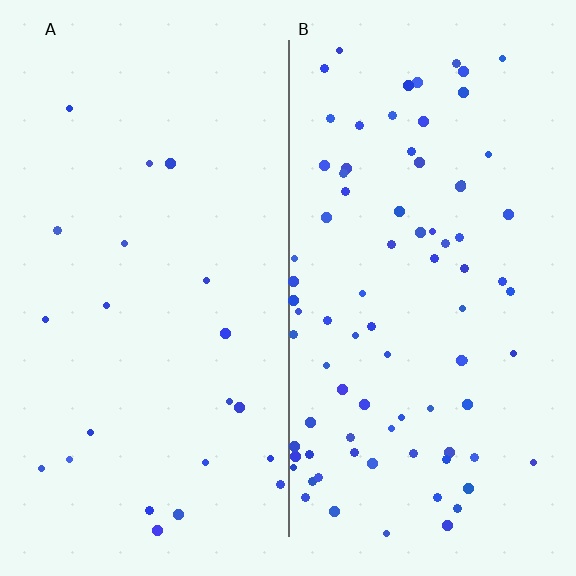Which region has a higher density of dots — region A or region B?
B (the right).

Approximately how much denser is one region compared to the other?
Approximately 3.8× — region B over region A.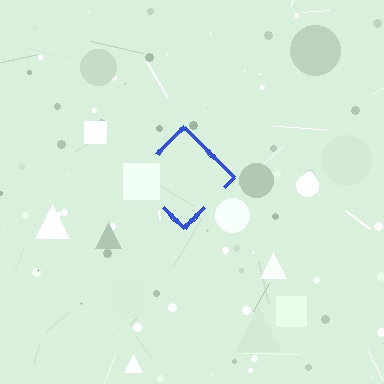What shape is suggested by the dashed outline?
The dashed outline suggests a diamond.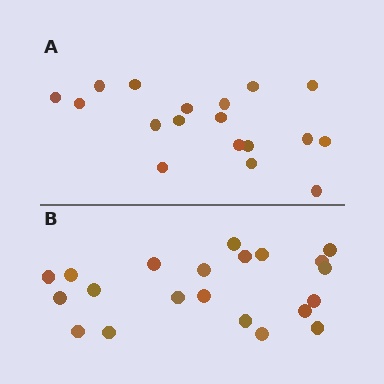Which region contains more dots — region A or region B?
Region B (the bottom region) has more dots.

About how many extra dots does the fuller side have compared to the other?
Region B has just a few more — roughly 2 or 3 more dots than region A.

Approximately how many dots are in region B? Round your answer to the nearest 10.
About 20 dots. (The exact count is 21, which rounds to 20.)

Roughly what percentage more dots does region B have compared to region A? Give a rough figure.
About 15% more.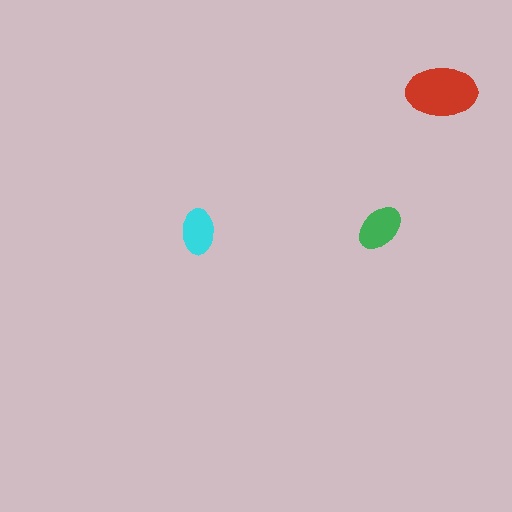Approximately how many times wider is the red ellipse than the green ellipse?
About 1.5 times wider.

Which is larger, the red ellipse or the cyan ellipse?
The red one.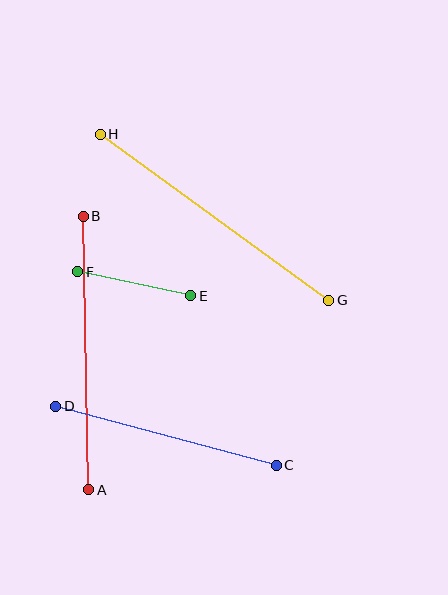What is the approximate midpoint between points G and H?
The midpoint is at approximately (215, 217) pixels.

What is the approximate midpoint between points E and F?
The midpoint is at approximately (134, 284) pixels.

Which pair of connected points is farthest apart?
Points G and H are farthest apart.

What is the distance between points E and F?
The distance is approximately 116 pixels.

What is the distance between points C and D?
The distance is approximately 228 pixels.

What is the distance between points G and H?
The distance is approximately 283 pixels.